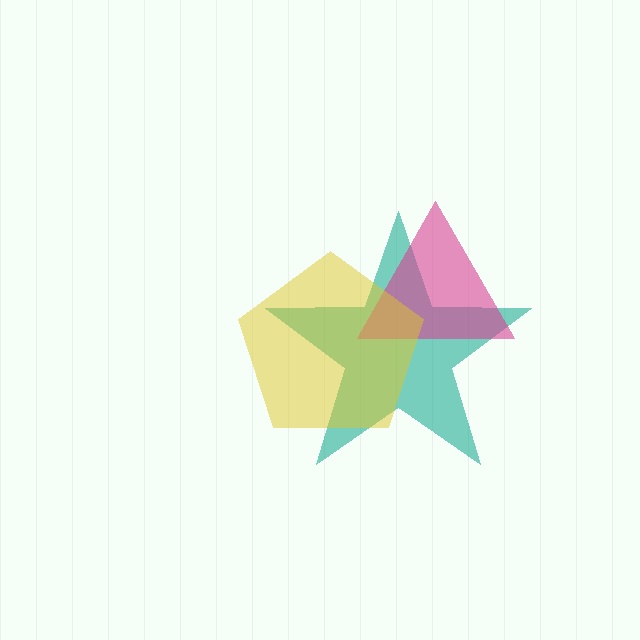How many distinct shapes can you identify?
There are 3 distinct shapes: a teal star, a magenta triangle, a yellow pentagon.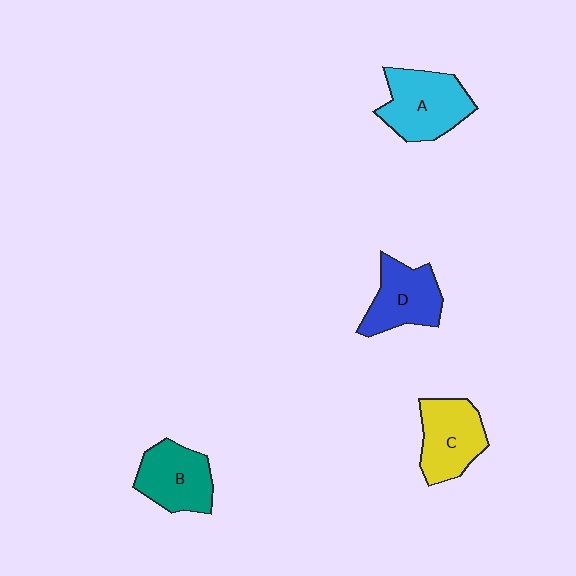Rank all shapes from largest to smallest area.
From largest to smallest: A (cyan), C (yellow), B (teal), D (blue).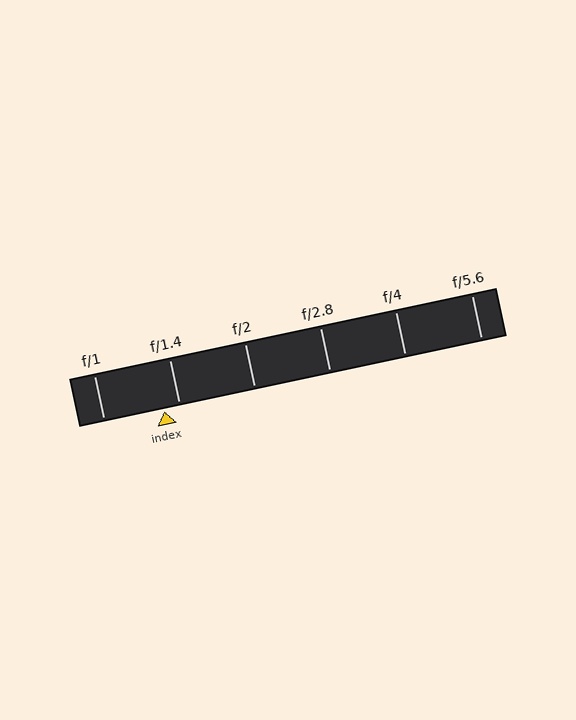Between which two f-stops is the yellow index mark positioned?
The index mark is between f/1 and f/1.4.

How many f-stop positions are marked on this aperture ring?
There are 6 f-stop positions marked.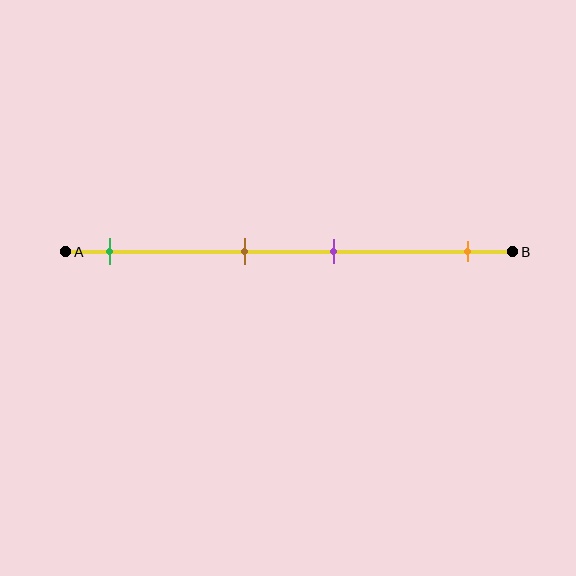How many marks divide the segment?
There are 4 marks dividing the segment.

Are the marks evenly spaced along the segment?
No, the marks are not evenly spaced.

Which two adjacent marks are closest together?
The brown and purple marks are the closest adjacent pair.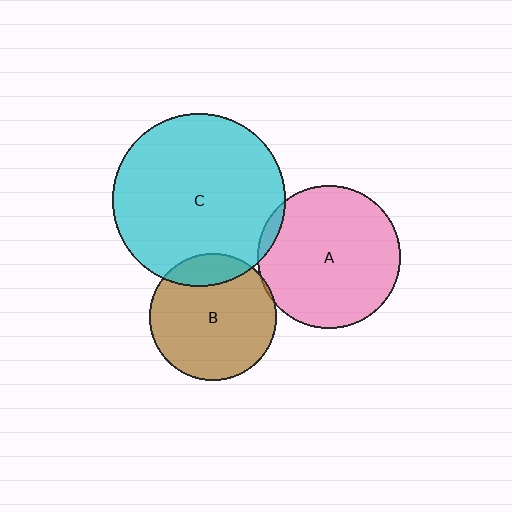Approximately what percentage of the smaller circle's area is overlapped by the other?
Approximately 5%.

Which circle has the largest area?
Circle C (cyan).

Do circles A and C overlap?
Yes.